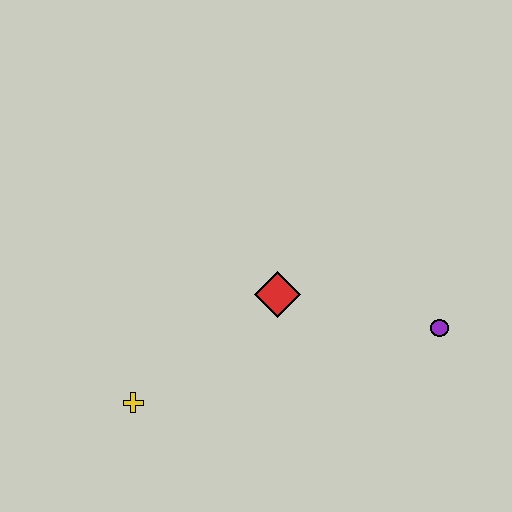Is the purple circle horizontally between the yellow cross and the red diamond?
No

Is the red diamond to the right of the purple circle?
No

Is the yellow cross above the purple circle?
No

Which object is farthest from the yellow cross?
The purple circle is farthest from the yellow cross.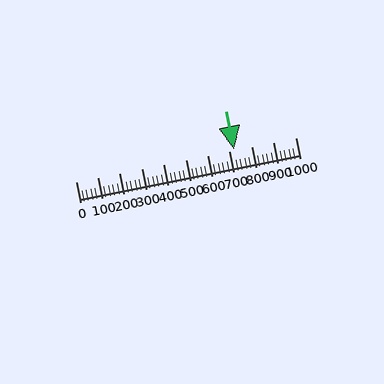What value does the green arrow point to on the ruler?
The green arrow points to approximately 720.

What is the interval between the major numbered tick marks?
The major tick marks are spaced 100 units apart.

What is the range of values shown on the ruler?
The ruler shows values from 0 to 1000.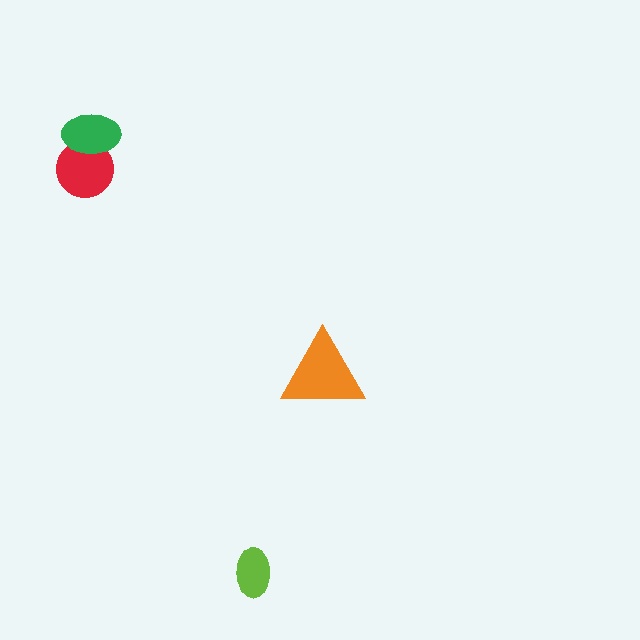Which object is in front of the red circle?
The green ellipse is in front of the red circle.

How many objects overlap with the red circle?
1 object overlaps with the red circle.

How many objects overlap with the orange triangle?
0 objects overlap with the orange triangle.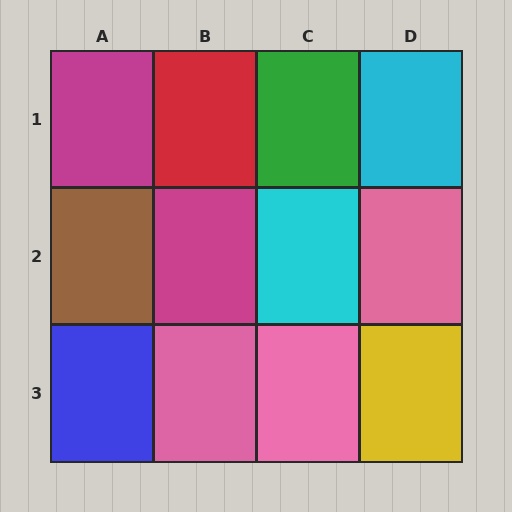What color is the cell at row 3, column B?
Pink.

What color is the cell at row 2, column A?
Brown.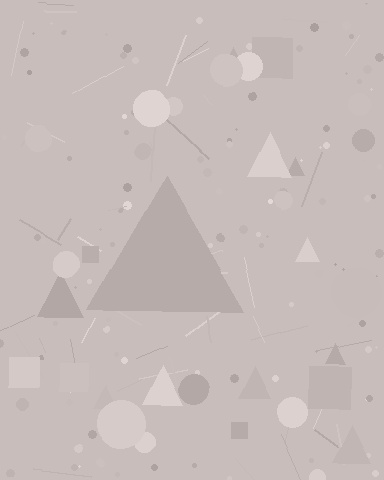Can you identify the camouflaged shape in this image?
The camouflaged shape is a triangle.